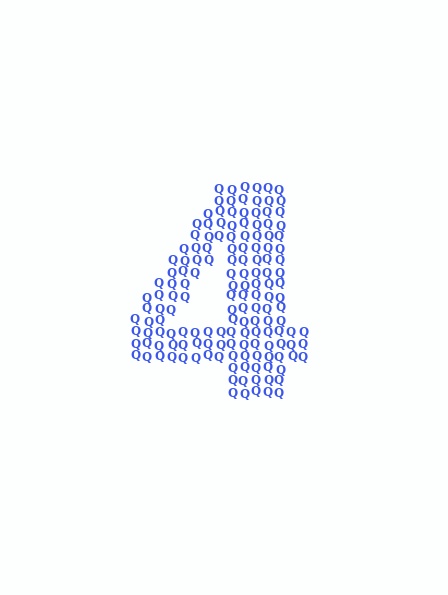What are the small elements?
The small elements are letter Q's.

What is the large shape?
The large shape is the digit 4.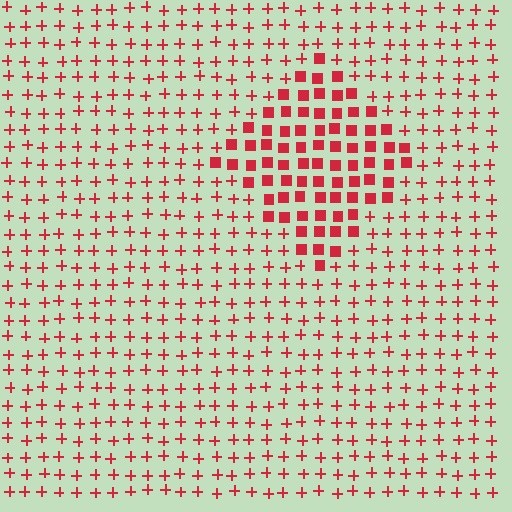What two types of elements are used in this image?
The image uses squares inside the diamond region and plus signs outside it.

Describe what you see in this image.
The image is filled with small red elements arranged in a uniform grid. A diamond-shaped region contains squares, while the surrounding area contains plus signs. The boundary is defined purely by the change in element shape.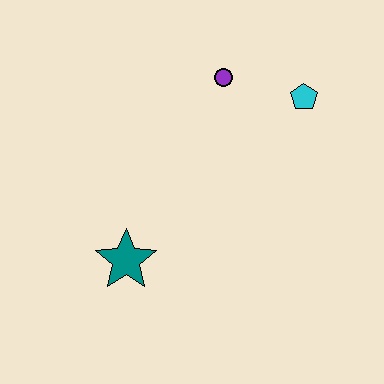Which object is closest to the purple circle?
The cyan pentagon is closest to the purple circle.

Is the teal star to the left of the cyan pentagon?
Yes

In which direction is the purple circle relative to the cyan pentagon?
The purple circle is to the left of the cyan pentagon.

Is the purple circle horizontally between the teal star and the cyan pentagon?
Yes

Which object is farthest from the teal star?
The cyan pentagon is farthest from the teal star.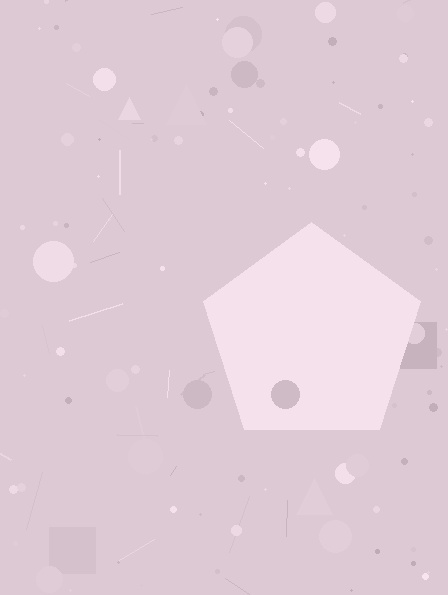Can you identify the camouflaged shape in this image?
The camouflaged shape is a pentagon.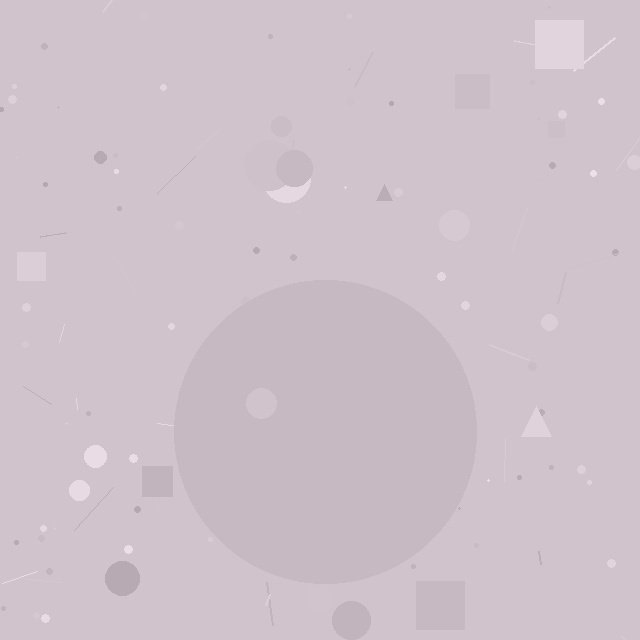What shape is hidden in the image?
A circle is hidden in the image.